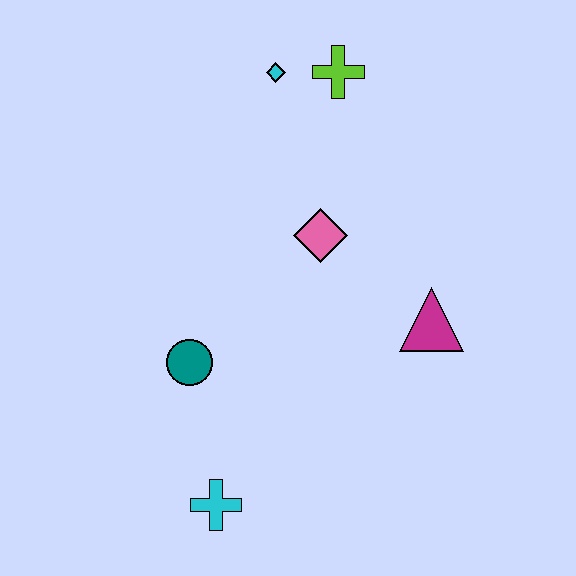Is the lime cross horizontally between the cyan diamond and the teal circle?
No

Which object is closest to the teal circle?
The cyan cross is closest to the teal circle.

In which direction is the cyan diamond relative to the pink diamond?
The cyan diamond is above the pink diamond.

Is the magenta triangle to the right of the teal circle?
Yes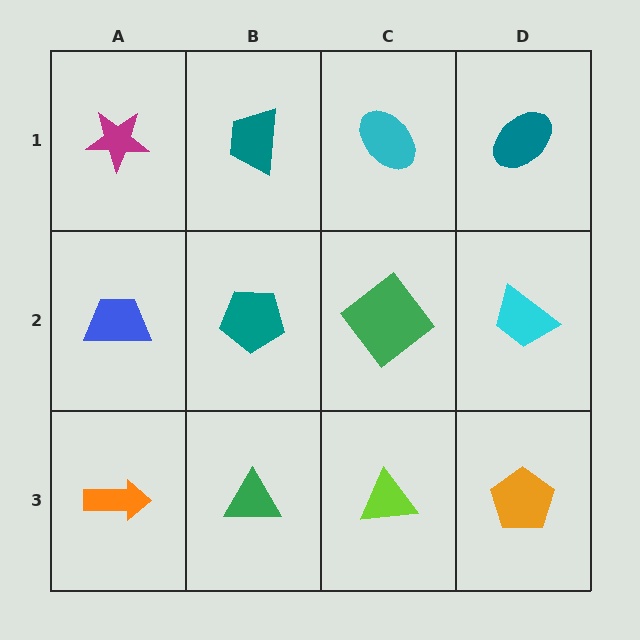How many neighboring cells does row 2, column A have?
3.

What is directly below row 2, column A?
An orange arrow.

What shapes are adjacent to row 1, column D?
A cyan trapezoid (row 2, column D), a cyan ellipse (row 1, column C).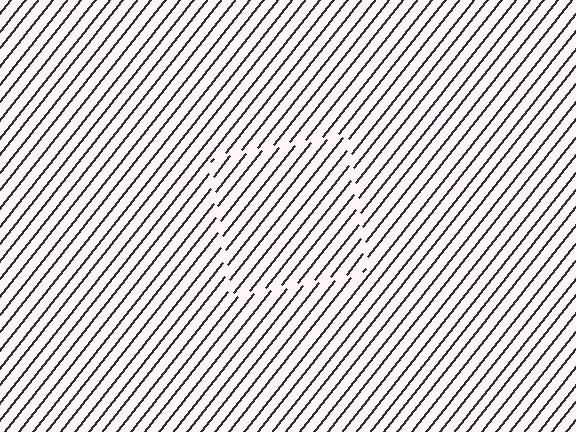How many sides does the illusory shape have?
4 sides — the line-ends trace a square.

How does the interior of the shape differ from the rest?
The interior of the shape contains the same grating, shifted by half a period — the contour is defined by the phase discontinuity where line-ends from the inner and outer gratings abut.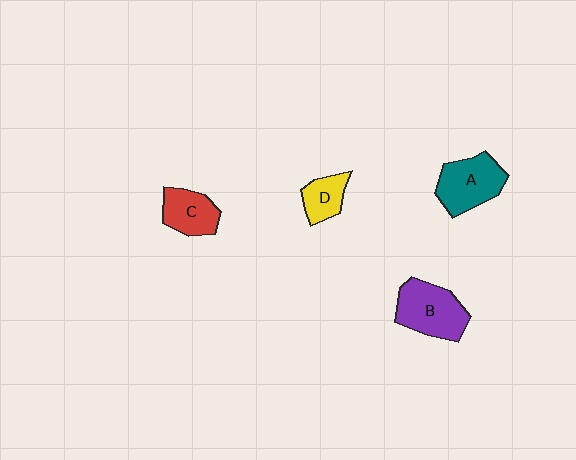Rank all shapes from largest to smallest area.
From largest to smallest: B (purple), A (teal), C (red), D (yellow).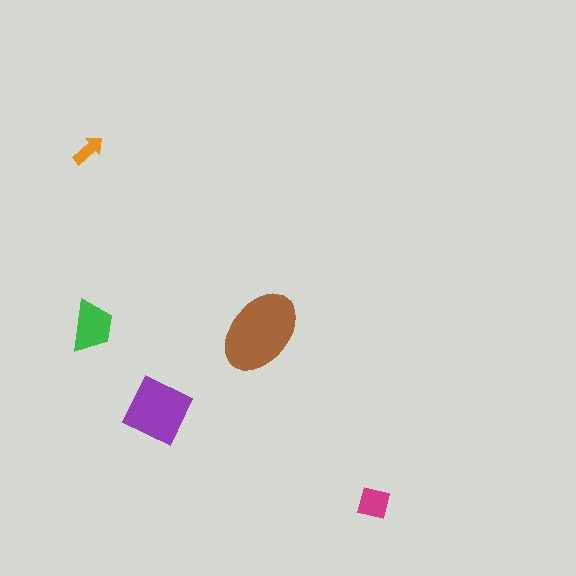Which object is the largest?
The brown ellipse.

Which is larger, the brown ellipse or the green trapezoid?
The brown ellipse.